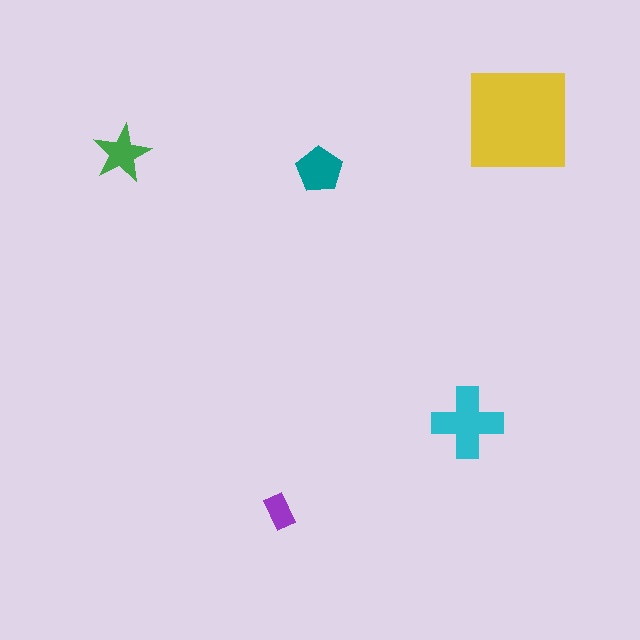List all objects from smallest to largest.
The purple rectangle, the green star, the teal pentagon, the cyan cross, the yellow square.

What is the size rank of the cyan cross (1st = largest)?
2nd.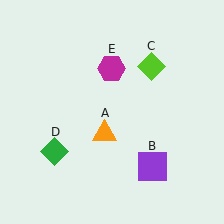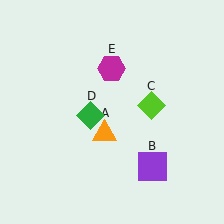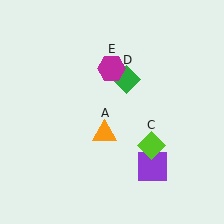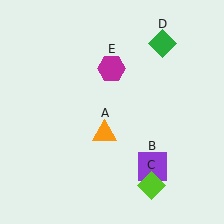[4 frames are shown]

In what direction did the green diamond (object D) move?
The green diamond (object D) moved up and to the right.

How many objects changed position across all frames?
2 objects changed position: lime diamond (object C), green diamond (object D).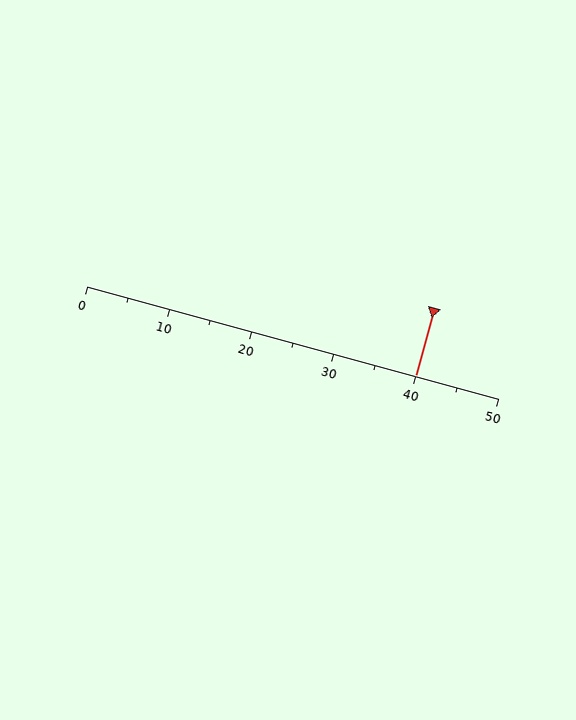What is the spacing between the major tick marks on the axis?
The major ticks are spaced 10 apart.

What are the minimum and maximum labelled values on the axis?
The axis runs from 0 to 50.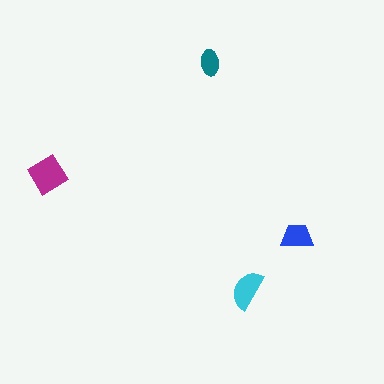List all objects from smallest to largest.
The teal ellipse, the blue trapezoid, the cyan semicircle, the magenta diamond.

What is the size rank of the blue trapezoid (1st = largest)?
3rd.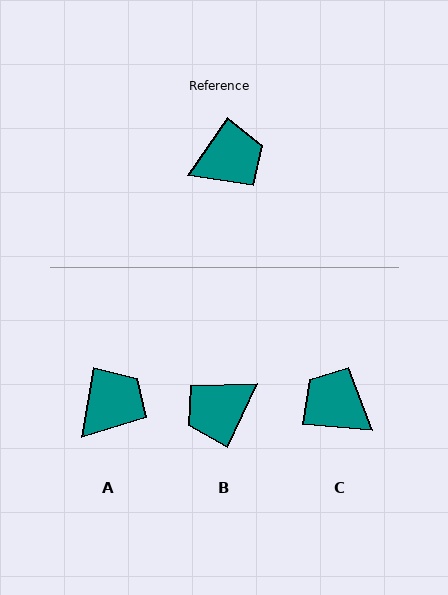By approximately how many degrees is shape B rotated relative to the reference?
Approximately 170 degrees clockwise.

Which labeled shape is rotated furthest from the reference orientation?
B, about 170 degrees away.